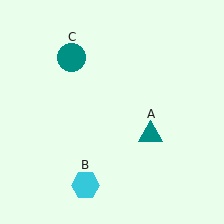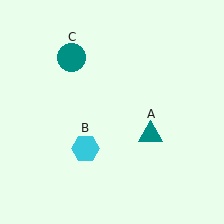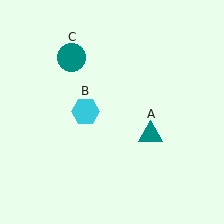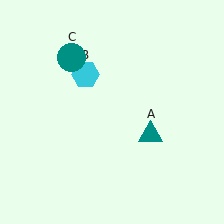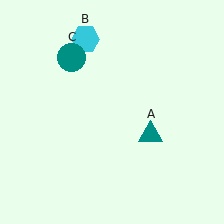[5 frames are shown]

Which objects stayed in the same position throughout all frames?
Teal triangle (object A) and teal circle (object C) remained stationary.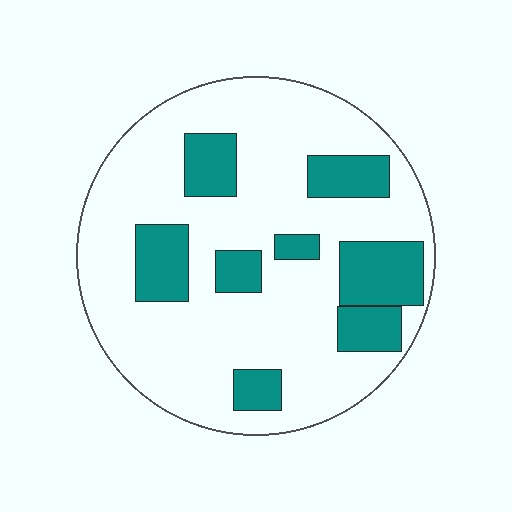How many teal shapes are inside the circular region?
8.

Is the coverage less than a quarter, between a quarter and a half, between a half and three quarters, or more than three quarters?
Less than a quarter.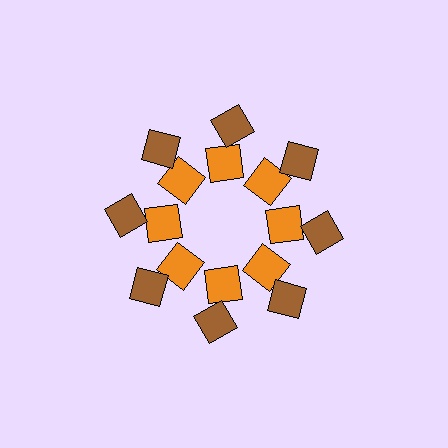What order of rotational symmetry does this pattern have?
This pattern has 8-fold rotational symmetry.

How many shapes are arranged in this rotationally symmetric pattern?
There are 16 shapes, arranged in 8 groups of 2.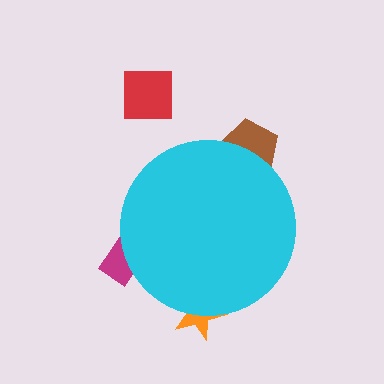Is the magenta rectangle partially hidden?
Yes, the magenta rectangle is partially hidden behind the cyan circle.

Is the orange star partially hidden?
Yes, the orange star is partially hidden behind the cyan circle.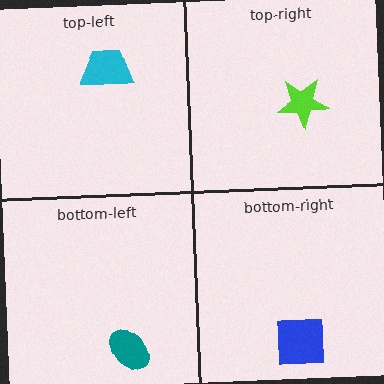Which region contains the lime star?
The top-right region.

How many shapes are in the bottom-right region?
1.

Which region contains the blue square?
The bottom-right region.